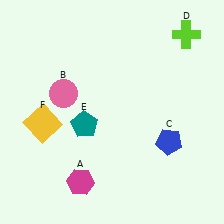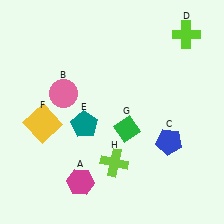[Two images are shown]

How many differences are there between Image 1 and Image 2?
There are 2 differences between the two images.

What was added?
A green diamond (G), a lime cross (H) were added in Image 2.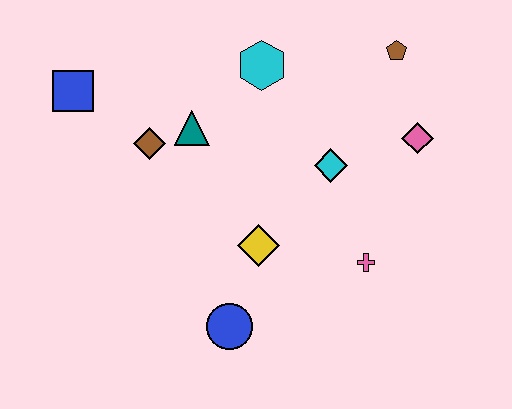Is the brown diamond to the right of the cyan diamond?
No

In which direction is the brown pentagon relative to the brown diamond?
The brown pentagon is to the right of the brown diamond.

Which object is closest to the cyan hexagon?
The teal triangle is closest to the cyan hexagon.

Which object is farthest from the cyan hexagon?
The blue circle is farthest from the cyan hexagon.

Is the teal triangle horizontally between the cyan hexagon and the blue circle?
No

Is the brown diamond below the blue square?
Yes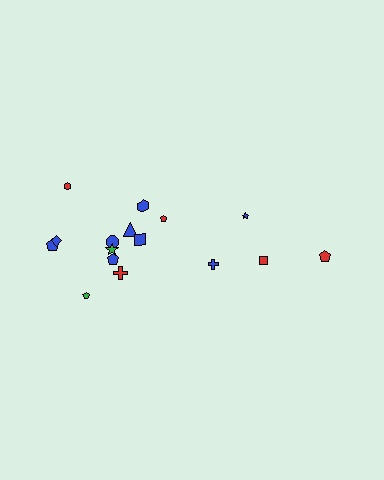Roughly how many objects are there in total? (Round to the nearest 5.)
Roughly 15 objects in total.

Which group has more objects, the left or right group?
The left group.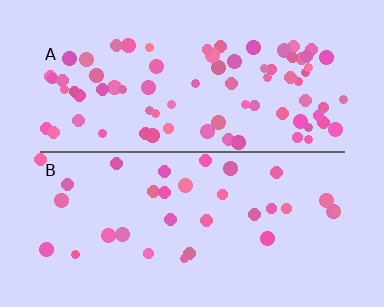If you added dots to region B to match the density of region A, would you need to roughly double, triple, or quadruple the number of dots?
Approximately double.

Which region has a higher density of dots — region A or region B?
A (the top).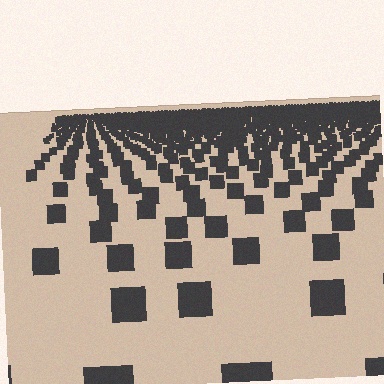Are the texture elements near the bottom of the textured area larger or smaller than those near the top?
Larger. Near the bottom, elements are closer to the viewer and appear at a bigger on-screen size.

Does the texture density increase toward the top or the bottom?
Density increases toward the top.